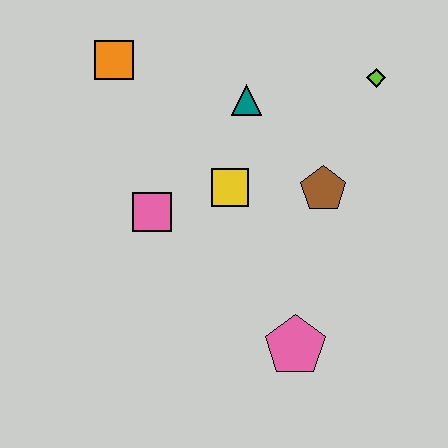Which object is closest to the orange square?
The teal triangle is closest to the orange square.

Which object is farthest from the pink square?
The lime diamond is farthest from the pink square.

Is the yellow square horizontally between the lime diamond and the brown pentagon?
No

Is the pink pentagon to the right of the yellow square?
Yes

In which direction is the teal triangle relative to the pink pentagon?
The teal triangle is above the pink pentagon.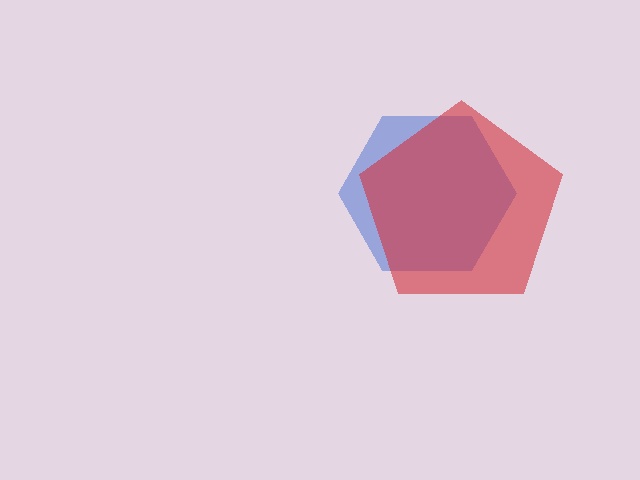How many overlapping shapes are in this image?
There are 2 overlapping shapes in the image.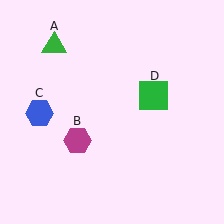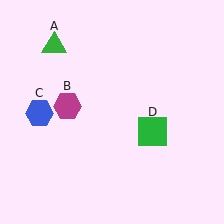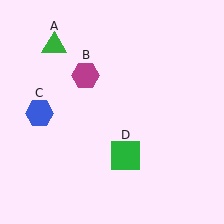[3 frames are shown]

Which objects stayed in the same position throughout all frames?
Green triangle (object A) and blue hexagon (object C) remained stationary.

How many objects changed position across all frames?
2 objects changed position: magenta hexagon (object B), green square (object D).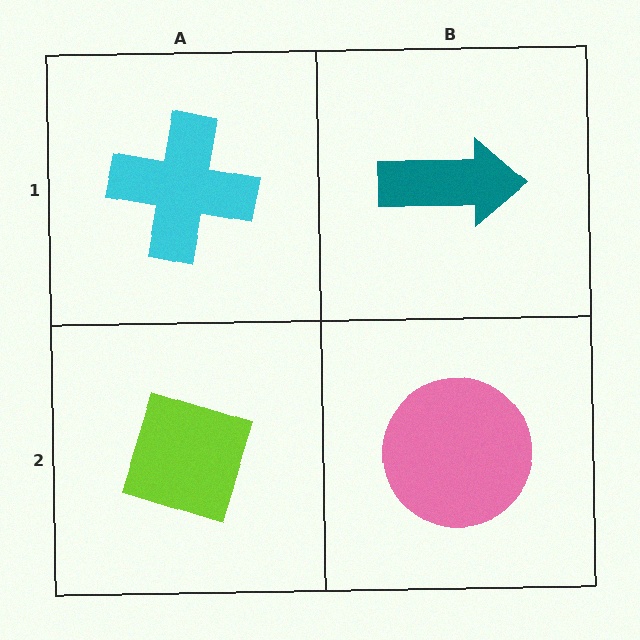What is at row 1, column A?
A cyan cross.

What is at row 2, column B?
A pink circle.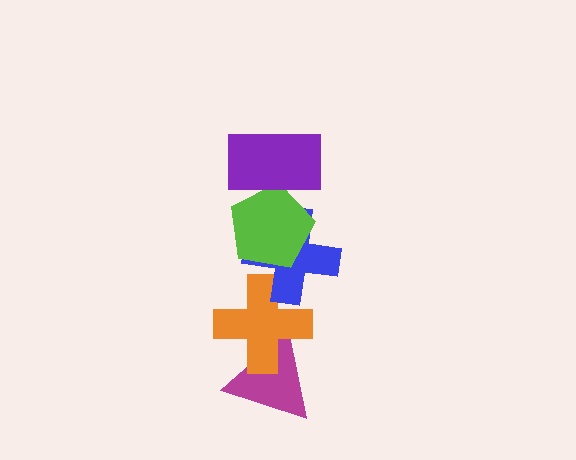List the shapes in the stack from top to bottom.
From top to bottom: the purple rectangle, the lime pentagon, the blue cross, the orange cross, the magenta triangle.